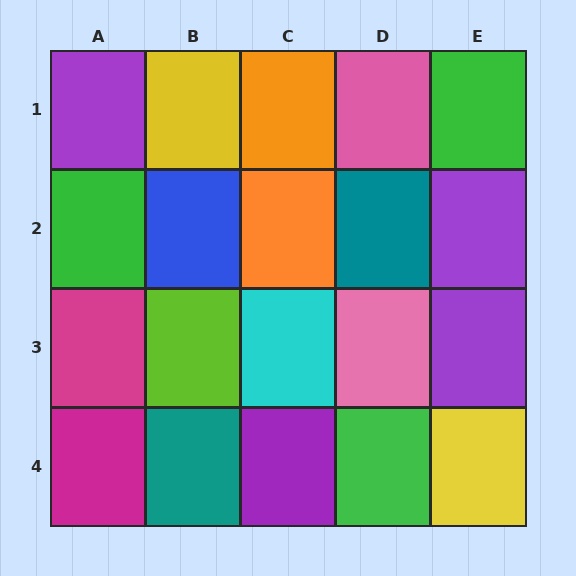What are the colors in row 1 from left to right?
Purple, yellow, orange, pink, green.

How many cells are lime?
1 cell is lime.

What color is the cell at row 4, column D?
Green.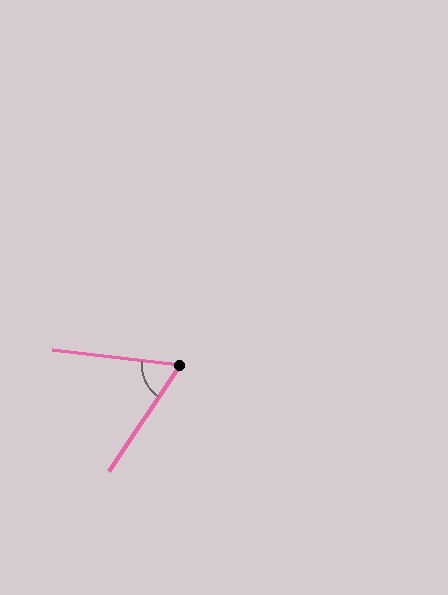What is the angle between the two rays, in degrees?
Approximately 63 degrees.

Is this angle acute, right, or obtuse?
It is acute.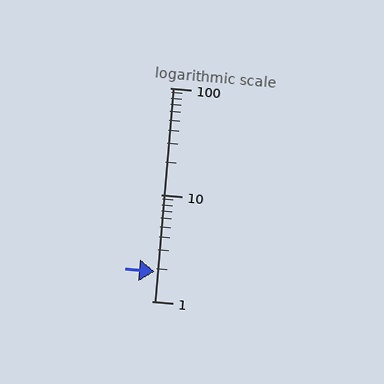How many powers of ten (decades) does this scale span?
The scale spans 2 decades, from 1 to 100.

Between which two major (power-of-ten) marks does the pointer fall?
The pointer is between 1 and 10.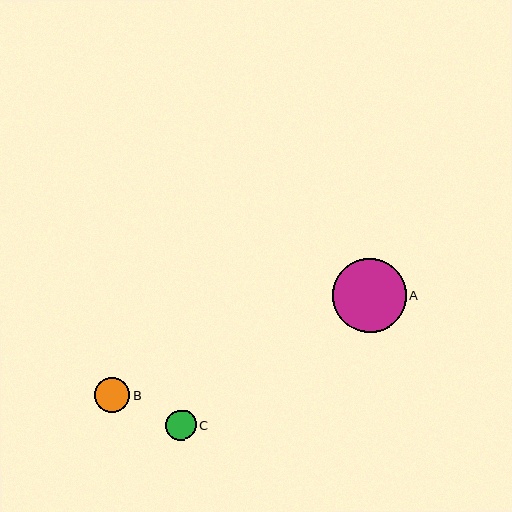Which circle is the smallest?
Circle C is the smallest with a size of approximately 30 pixels.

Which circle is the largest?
Circle A is the largest with a size of approximately 74 pixels.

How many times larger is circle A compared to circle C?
Circle A is approximately 2.4 times the size of circle C.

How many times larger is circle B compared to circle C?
Circle B is approximately 1.2 times the size of circle C.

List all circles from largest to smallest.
From largest to smallest: A, B, C.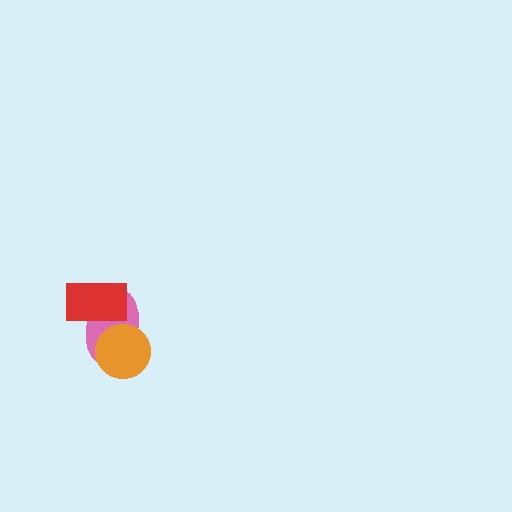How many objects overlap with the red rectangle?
1 object overlaps with the red rectangle.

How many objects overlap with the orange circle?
1 object overlaps with the orange circle.